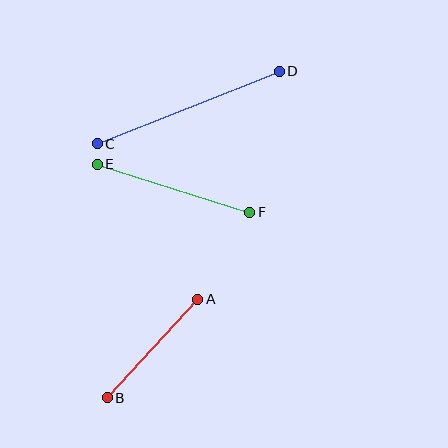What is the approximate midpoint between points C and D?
The midpoint is at approximately (188, 108) pixels.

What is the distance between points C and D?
The distance is approximately 196 pixels.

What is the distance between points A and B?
The distance is approximately 134 pixels.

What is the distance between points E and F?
The distance is approximately 160 pixels.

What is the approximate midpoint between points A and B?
The midpoint is at approximately (152, 348) pixels.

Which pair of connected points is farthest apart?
Points C and D are farthest apart.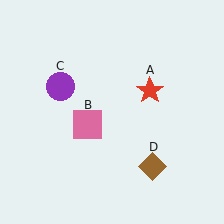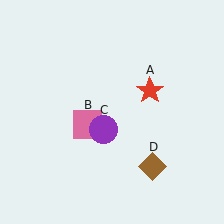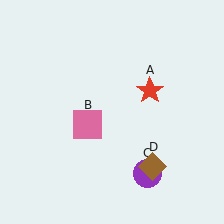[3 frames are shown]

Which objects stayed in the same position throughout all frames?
Red star (object A) and pink square (object B) and brown diamond (object D) remained stationary.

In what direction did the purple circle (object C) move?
The purple circle (object C) moved down and to the right.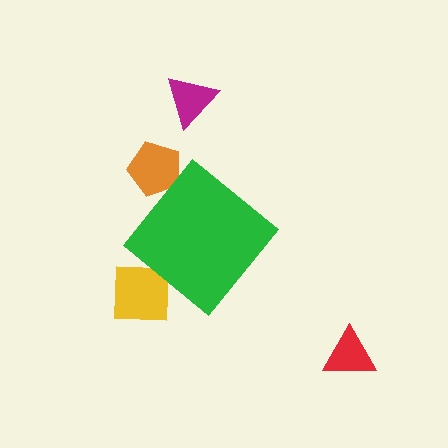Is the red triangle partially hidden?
No, the red triangle is fully visible.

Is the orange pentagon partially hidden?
Yes, the orange pentagon is partially hidden behind the green diamond.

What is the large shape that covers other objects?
A green diamond.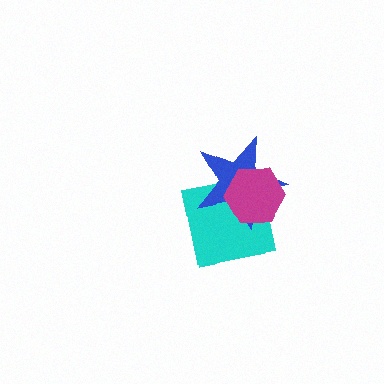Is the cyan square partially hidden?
Yes, it is partially covered by another shape.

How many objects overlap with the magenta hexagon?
2 objects overlap with the magenta hexagon.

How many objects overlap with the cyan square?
2 objects overlap with the cyan square.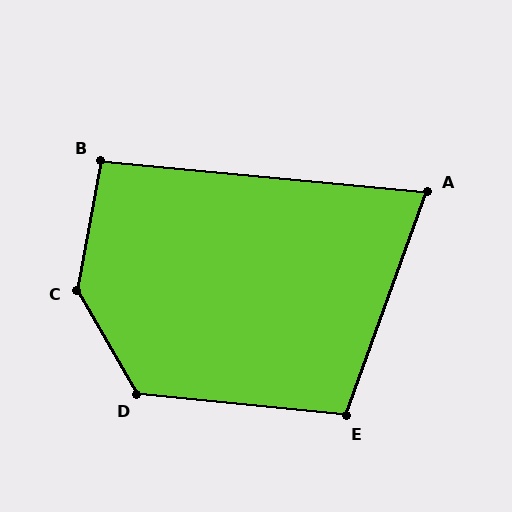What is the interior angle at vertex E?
Approximately 104 degrees (obtuse).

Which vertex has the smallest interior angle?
A, at approximately 76 degrees.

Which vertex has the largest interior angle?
C, at approximately 140 degrees.